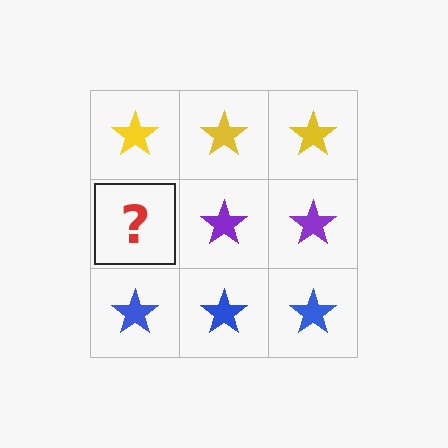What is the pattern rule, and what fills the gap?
The rule is that each row has a consistent color. The gap should be filled with a purple star.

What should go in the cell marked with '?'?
The missing cell should contain a purple star.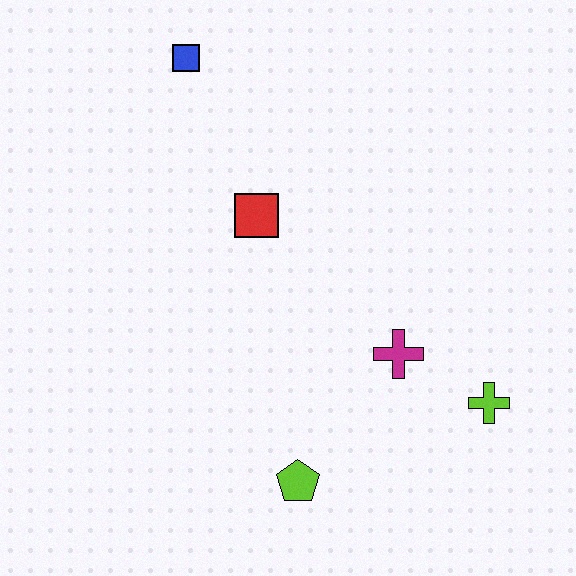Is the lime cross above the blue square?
No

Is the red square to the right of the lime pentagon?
No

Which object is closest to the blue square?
The red square is closest to the blue square.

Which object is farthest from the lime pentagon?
The blue square is farthest from the lime pentagon.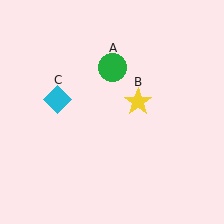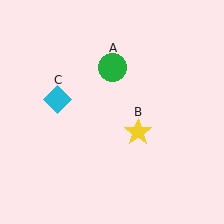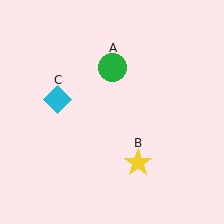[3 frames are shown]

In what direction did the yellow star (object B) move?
The yellow star (object B) moved down.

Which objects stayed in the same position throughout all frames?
Green circle (object A) and cyan diamond (object C) remained stationary.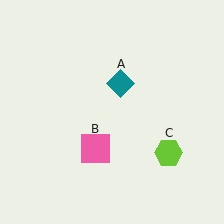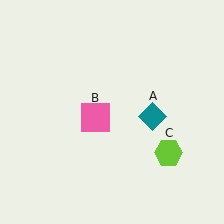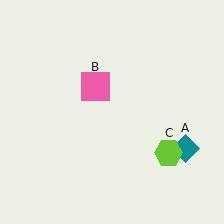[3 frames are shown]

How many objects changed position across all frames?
2 objects changed position: teal diamond (object A), pink square (object B).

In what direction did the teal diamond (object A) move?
The teal diamond (object A) moved down and to the right.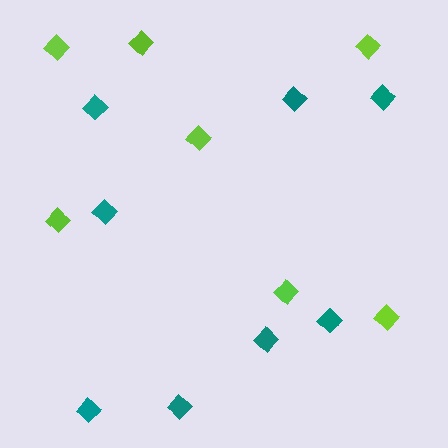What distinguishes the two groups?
There are 2 groups: one group of teal diamonds (8) and one group of lime diamonds (7).